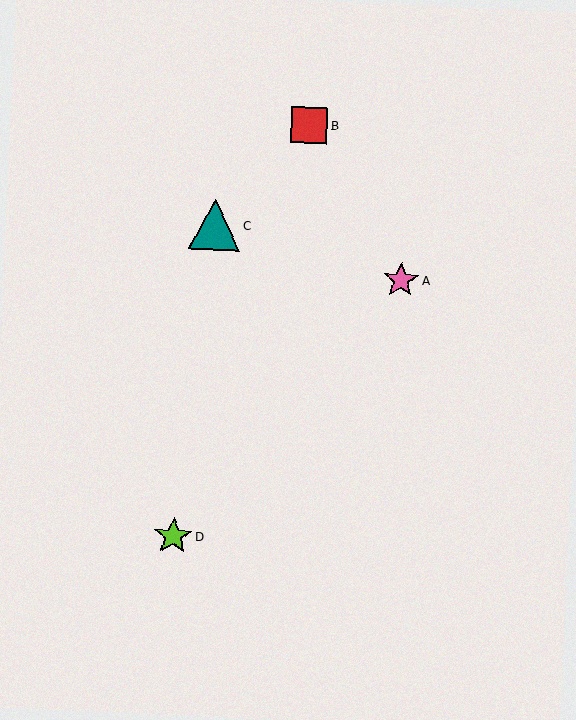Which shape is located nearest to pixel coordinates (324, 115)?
The red square (labeled B) at (309, 125) is nearest to that location.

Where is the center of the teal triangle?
The center of the teal triangle is at (215, 225).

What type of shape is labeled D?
Shape D is a lime star.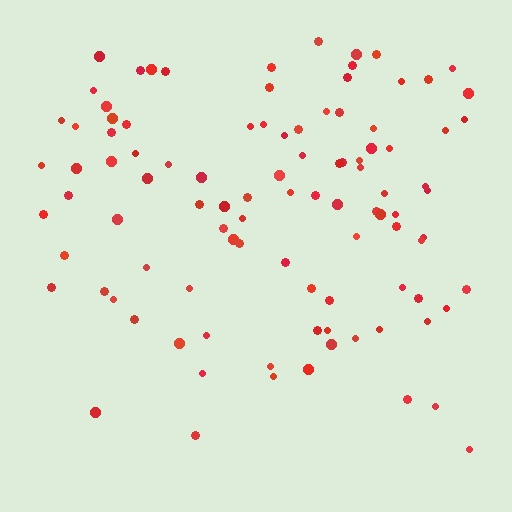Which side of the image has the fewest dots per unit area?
The bottom.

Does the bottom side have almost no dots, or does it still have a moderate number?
Still a moderate number, just noticeably fewer than the top.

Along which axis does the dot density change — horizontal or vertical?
Vertical.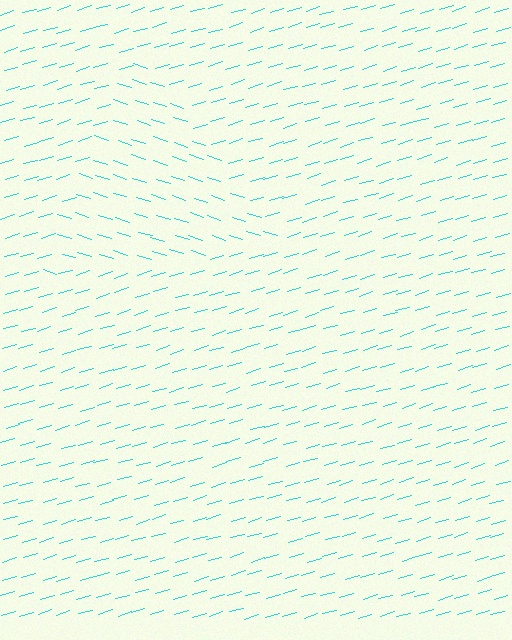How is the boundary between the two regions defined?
The boundary is defined purely by a change in line orientation (approximately 34 degrees difference). All lines are the same color and thickness.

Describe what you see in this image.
The image is filled with small cyan line segments. A triangle region in the image has lines oriented differently from the surrounding lines, creating a visible texture boundary.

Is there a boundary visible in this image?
Yes, there is a texture boundary formed by a change in line orientation.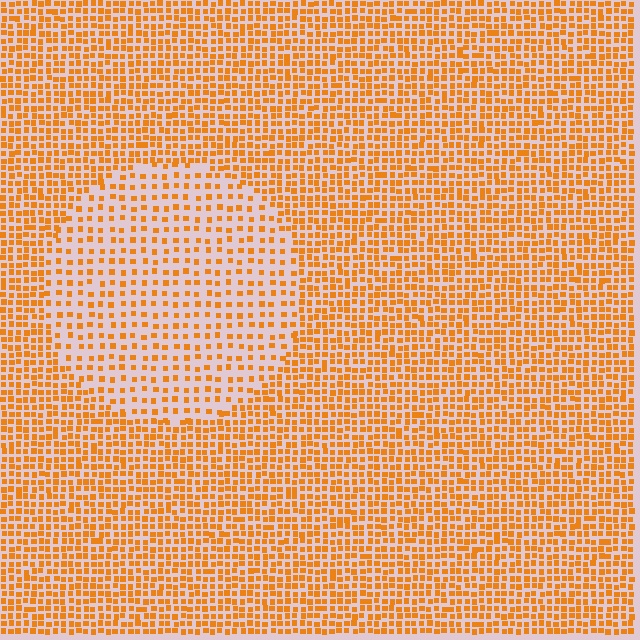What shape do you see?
I see a circle.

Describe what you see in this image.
The image contains small orange elements arranged at two different densities. A circle-shaped region is visible where the elements are less densely packed than the surrounding area.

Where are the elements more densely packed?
The elements are more densely packed outside the circle boundary.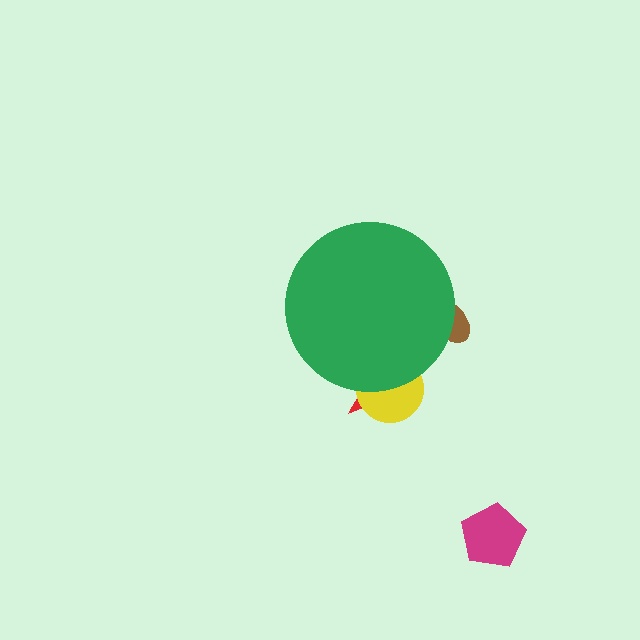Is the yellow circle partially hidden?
Yes, the yellow circle is partially hidden behind the green circle.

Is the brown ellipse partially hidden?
Yes, the brown ellipse is partially hidden behind the green circle.